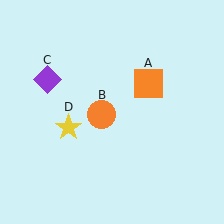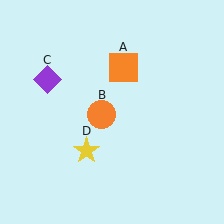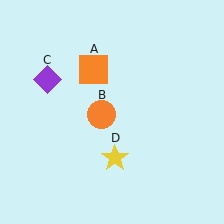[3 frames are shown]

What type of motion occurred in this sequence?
The orange square (object A), yellow star (object D) rotated counterclockwise around the center of the scene.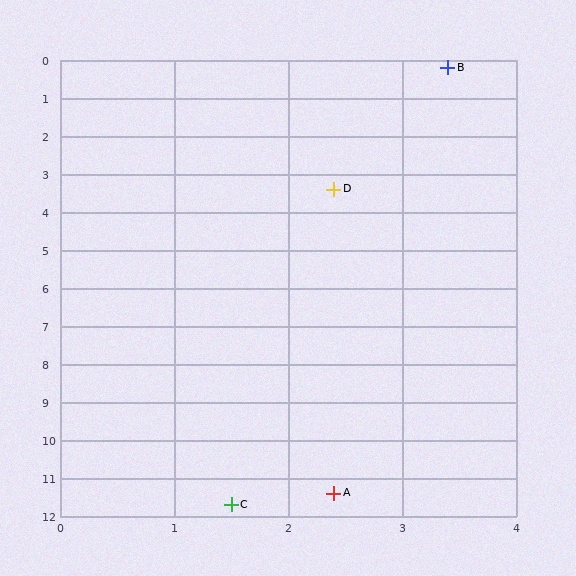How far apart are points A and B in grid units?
Points A and B are about 11.2 grid units apart.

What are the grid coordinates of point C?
Point C is at approximately (1.5, 11.7).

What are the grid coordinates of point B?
Point B is at approximately (3.4, 0.2).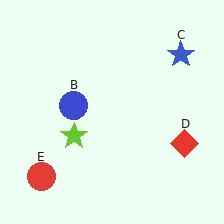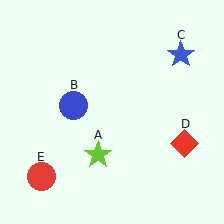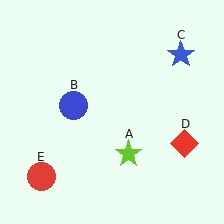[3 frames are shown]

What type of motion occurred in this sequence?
The lime star (object A) rotated counterclockwise around the center of the scene.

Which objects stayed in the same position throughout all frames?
Blue circle (object B) and blue star (object C) and red diamond (object D) and red circle (object E) remained stationary.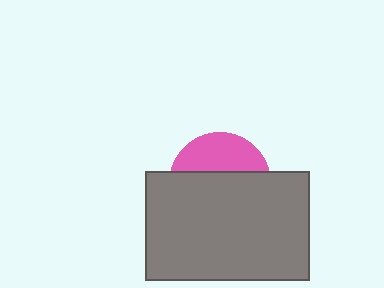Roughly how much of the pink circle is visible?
A small part of it is visible (roughly 36%).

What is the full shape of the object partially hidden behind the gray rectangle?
The partially hidden object is a pink circle.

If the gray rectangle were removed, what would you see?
You would see the complete pink circle.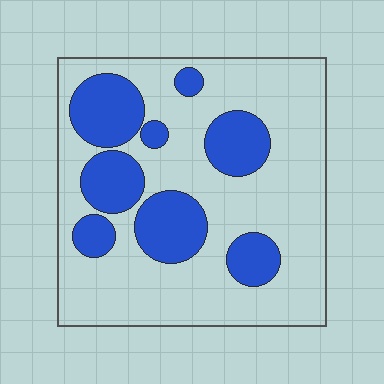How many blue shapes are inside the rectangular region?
8.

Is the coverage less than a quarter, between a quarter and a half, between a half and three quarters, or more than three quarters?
Between a quarter and a half.